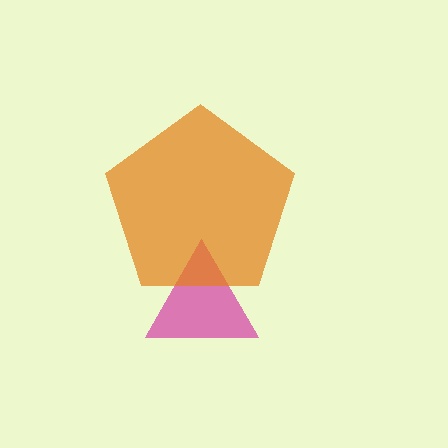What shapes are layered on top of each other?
The layered shapes are: a magenta triangle, an orange pentagon.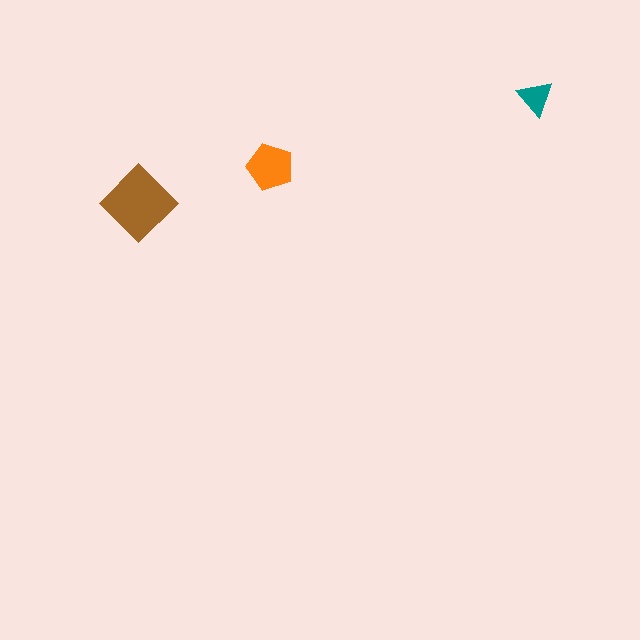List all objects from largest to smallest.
The brown diamond, the orange pentagon, the teal triangle.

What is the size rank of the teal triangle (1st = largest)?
3rd.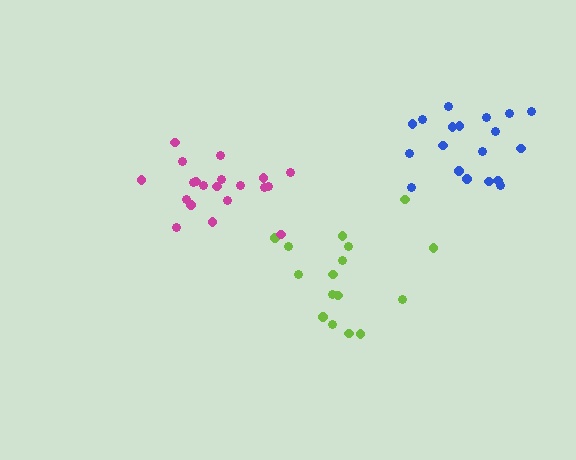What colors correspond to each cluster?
The clusters are colored: blue, lime, magenta.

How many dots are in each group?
Group 1: 19 dots, Group 2: 16 dots, Group 3: 20 dots (55 total).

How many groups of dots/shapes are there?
There are 3 groups.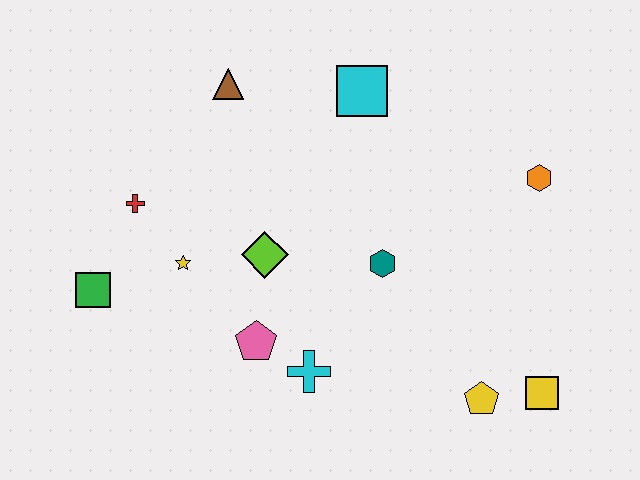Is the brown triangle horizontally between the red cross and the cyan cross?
Yes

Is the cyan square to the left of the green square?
No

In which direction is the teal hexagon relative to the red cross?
The teal hexagon is to the right of the red cross.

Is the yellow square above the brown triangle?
No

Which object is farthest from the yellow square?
The green square is farthest from the yellow square.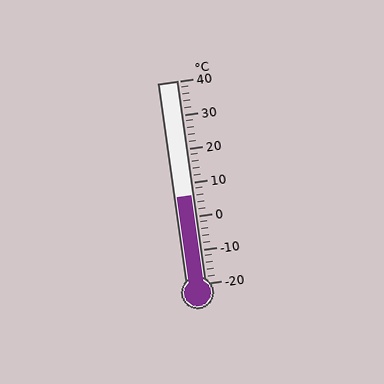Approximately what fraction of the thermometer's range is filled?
The thermometer is filled to approximately 45% of its range.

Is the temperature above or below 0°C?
The temperature is above 0°C.